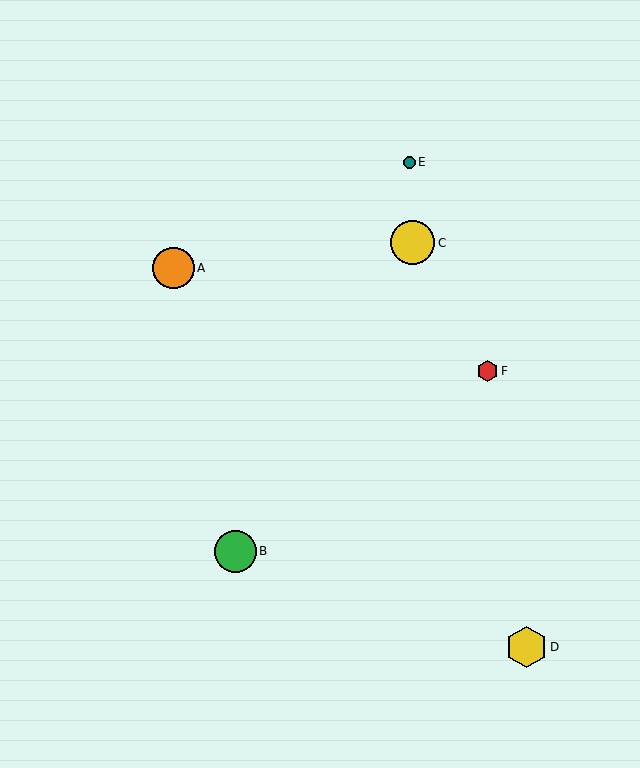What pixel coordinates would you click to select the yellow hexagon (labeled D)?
Click at (527, 647) to select the yellow hexagon D.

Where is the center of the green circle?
The center of the green circle is at (235, 551).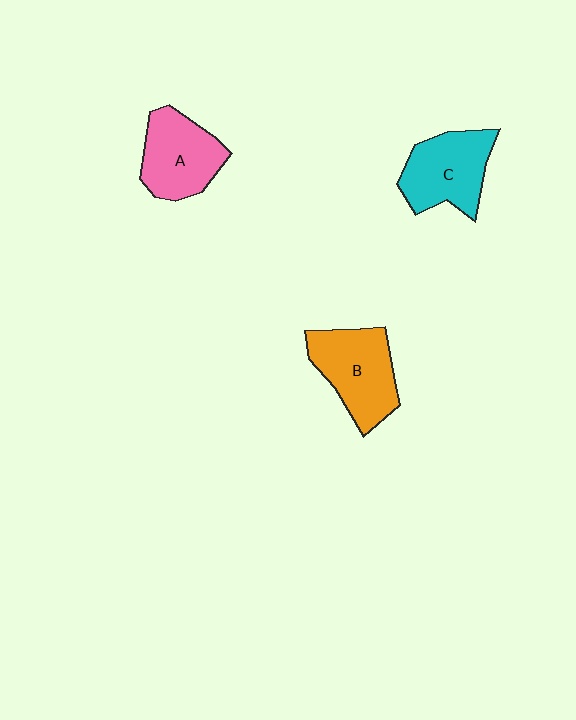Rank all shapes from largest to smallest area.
From largest to smallest: B (orange), C (cyan), A (pink).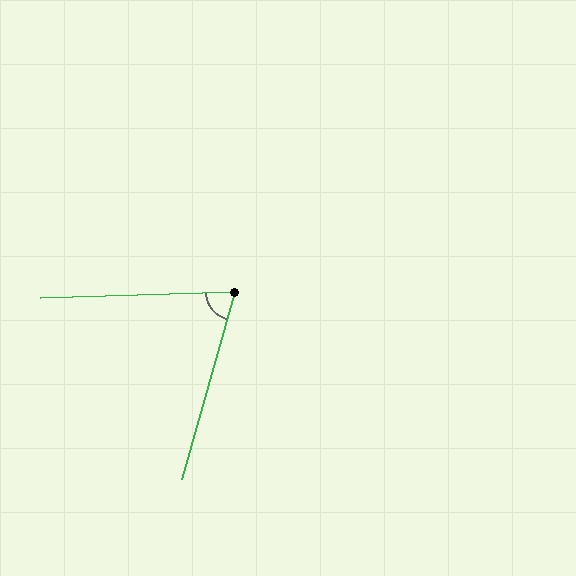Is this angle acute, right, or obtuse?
It is acute.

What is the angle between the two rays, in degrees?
Approximately 72 degrees.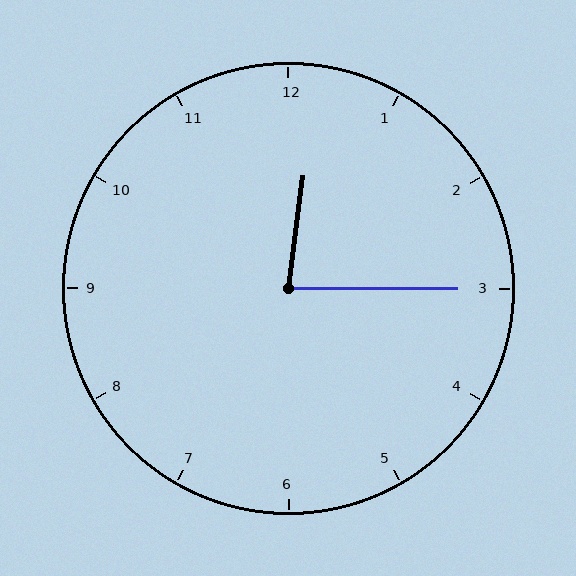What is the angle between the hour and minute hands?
Approximately 82 degrees.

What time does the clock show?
12:15.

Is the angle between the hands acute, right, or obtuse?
It is acute.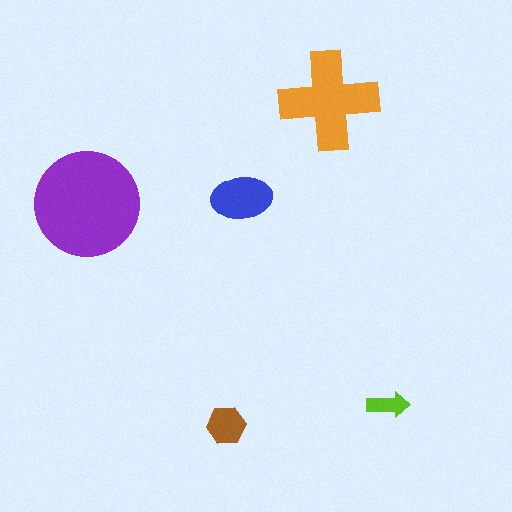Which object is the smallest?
The lime arrow.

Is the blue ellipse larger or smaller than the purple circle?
Smaller.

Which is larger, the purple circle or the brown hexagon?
The purple circle.